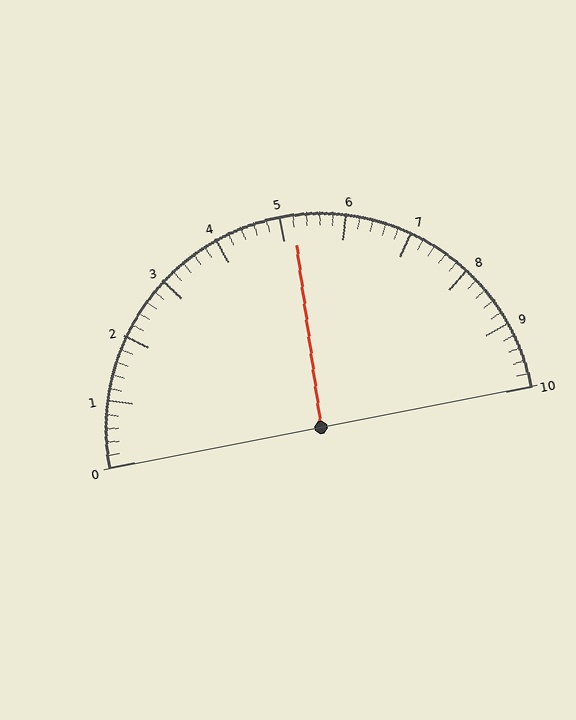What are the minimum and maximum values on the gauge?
The gauge ranges from 0 to 10.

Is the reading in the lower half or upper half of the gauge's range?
The reading is in the upper half of the range (0 to 10).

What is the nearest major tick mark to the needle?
The nearest major tick mark is 5.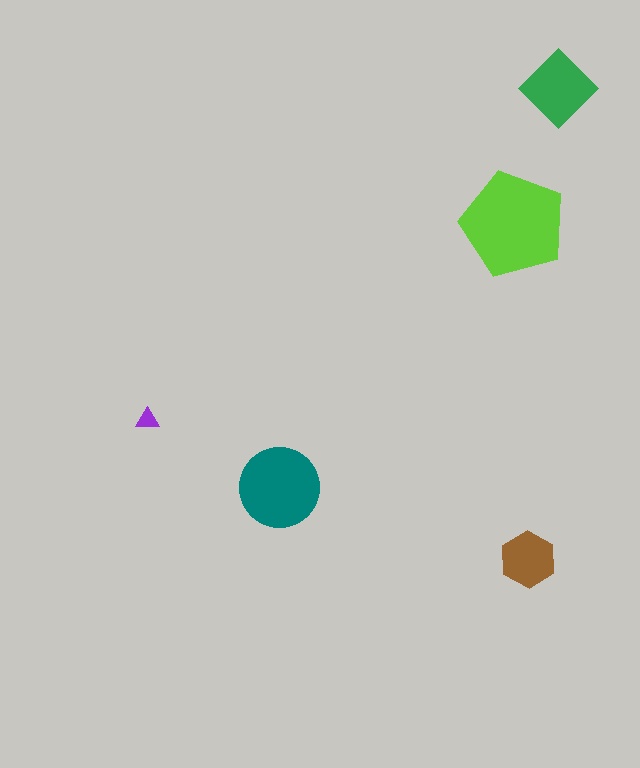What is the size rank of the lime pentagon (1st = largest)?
1st.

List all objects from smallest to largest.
The purple triangle, the brown hexagon, the green diamond, the teal circle, the lime pentagon.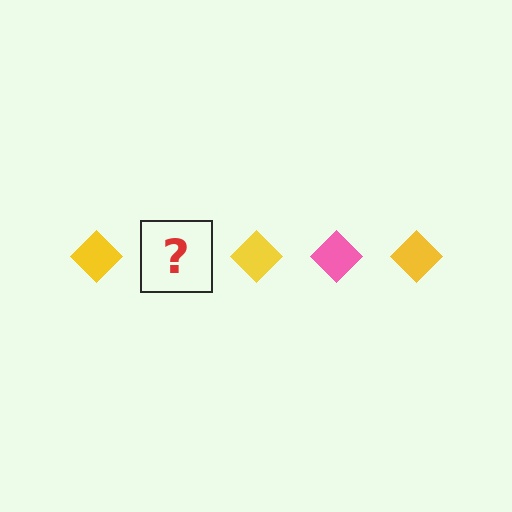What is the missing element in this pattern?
The missing element is a pink diamond.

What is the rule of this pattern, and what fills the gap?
The rule is that the pattern cycles through yellow, pink diamonds. The gap should be filled with a pink diamond.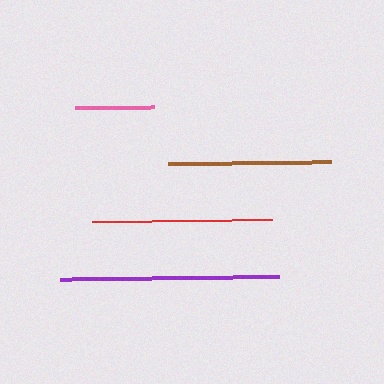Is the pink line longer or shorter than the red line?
The red line is longer than the pink line.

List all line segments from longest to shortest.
From longest to shortest: purple, red, brown, pink.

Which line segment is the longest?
The purple line is the longest at approximately 219 pixels.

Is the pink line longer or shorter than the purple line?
The purple line is longer than the pink line.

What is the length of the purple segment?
The purple segment is approximately 219 pixels long.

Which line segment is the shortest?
The pink line is the shortest at approximately 79 pixels.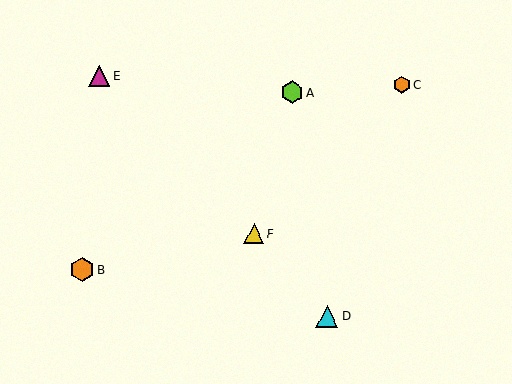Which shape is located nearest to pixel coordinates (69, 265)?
The orange hexagon (labeled B) at (82, 270) is nearest to that location.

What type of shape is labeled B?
Shape B is an orange hexagon.